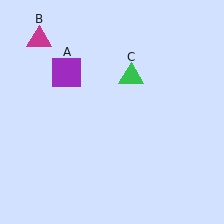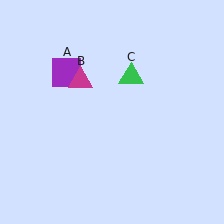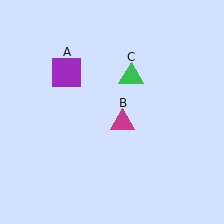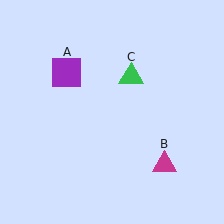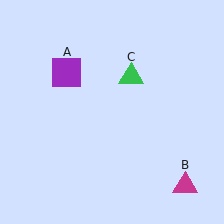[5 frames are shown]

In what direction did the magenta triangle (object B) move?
The magenta triangle (object B) moved down and to the right.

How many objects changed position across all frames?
1 object changed position: magenta triangle (object B).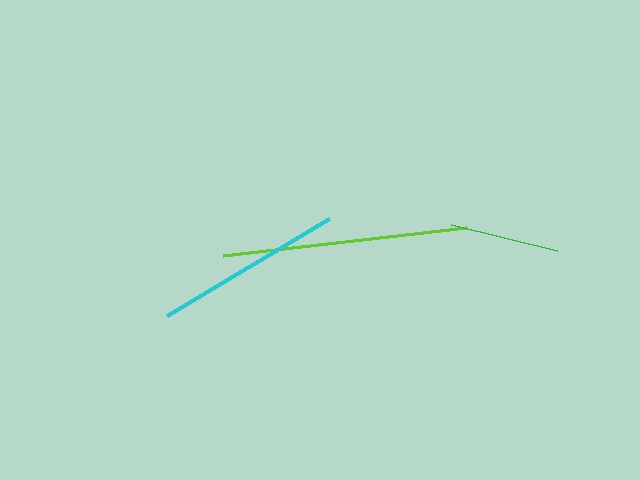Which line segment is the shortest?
The green line is the shortest at approximately 109 pixels.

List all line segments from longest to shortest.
From longest to shortest: lime, cyan, green.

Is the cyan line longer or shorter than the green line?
The cyan line is longer than the green line.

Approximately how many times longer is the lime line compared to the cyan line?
The lime line is approximately 1.3 times the length of the cyan line.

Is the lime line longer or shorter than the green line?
The lime line is longer than the green line.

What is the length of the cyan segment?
The cyan segment is approximately 189 pixels long.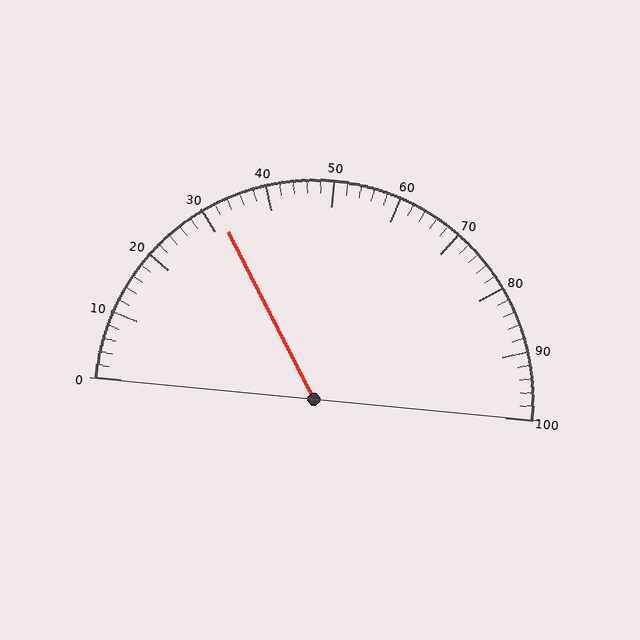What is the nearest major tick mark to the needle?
The nearest major tick mark is 30.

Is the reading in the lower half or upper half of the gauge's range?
The reading is in the lower half of the range (0 to 100).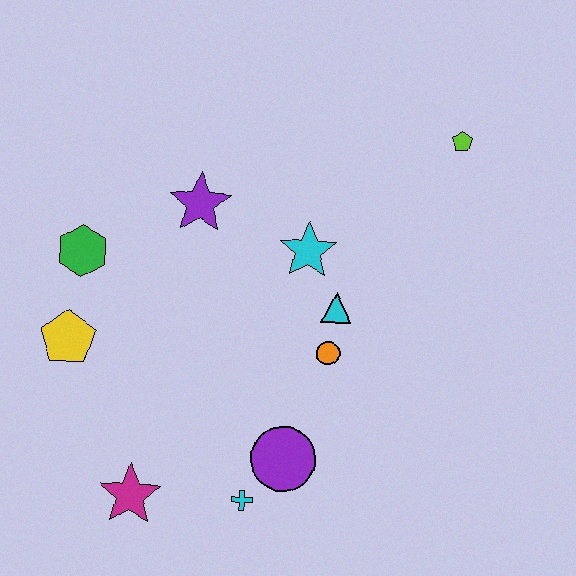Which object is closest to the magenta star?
The cyan cross is closest to the magenta star.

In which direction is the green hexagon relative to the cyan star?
The green hexagon is to the left of the cyan star.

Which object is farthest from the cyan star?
The magenta star is farthest from the cyan star.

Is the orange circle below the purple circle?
No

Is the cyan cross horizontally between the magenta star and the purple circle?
Yes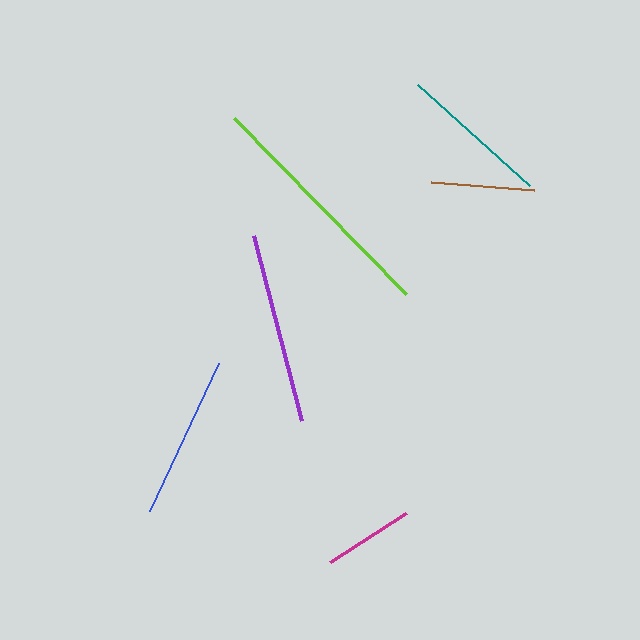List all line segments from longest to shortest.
From longest to shortest: lime, purple, blue, teal, brown, magenta.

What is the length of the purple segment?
The purple segment is approximately 192 pixels long.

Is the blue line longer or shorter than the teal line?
The blue line is longer than the teal line.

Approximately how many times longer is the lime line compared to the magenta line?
The lime line is approximately 2.7 times the length of the magenta line.